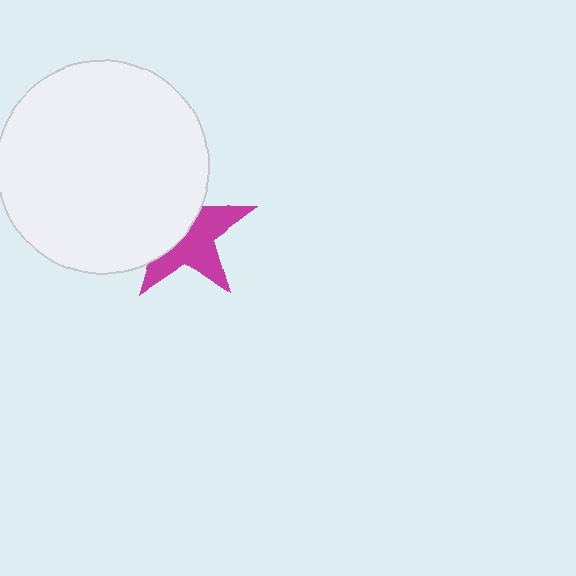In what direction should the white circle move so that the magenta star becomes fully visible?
The white circle should move left. That is the shortest direction to clear the overlap and leave the magenta star fully visible.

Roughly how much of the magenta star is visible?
About half of it is visible (roughly 52%).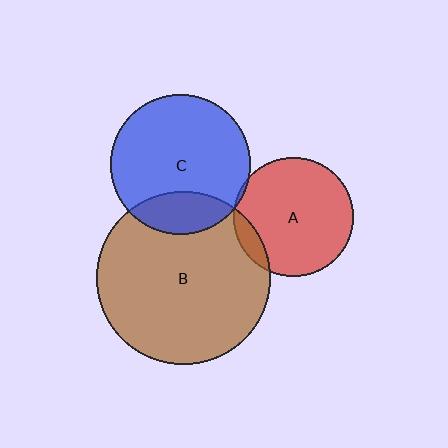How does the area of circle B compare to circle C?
Approximately 1.5 times.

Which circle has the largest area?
Circle B (brown).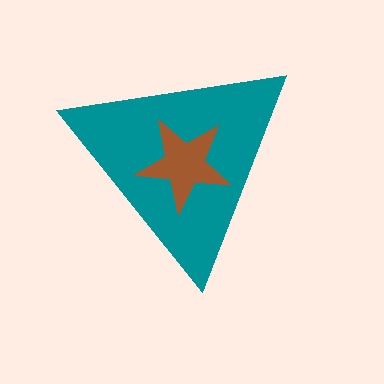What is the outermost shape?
The teal triangle.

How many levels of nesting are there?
2.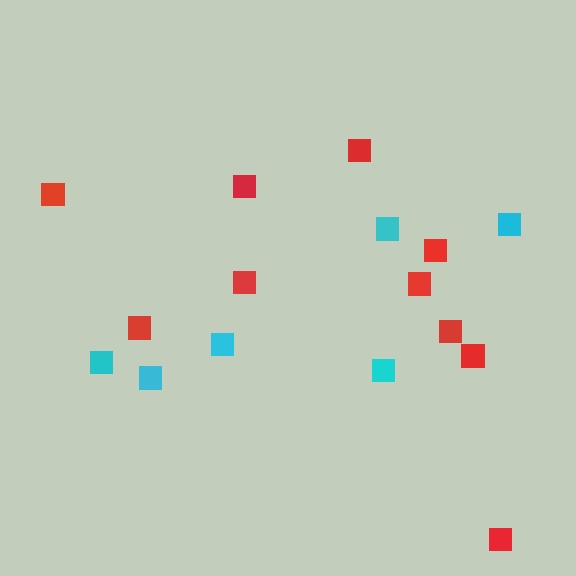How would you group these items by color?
There are 2 groups: one group of red squares (10) and one group of cyan squares (6).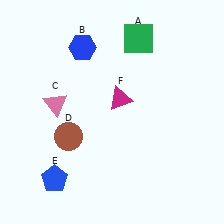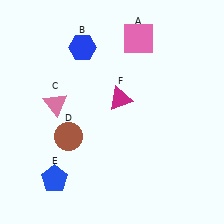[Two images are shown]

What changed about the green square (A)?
In Image 1, A is green. In Image 2, it changed to pink.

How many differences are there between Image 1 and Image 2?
There is 1 difference between the two images.